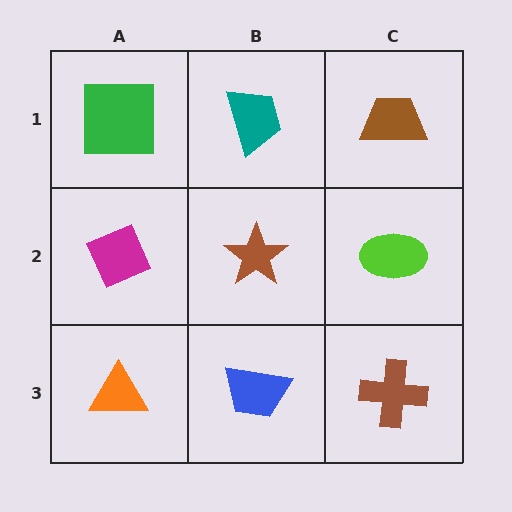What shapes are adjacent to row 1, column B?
A brown star (row 2, column B), a green square (row 1, column A), a brown trapezoid (row 1, column C).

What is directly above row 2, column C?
A brown trapezoid.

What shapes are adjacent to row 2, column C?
A brown trapezoid (row 1, column C), a brown cross (row 3, column C), a brown star (row 2, column B).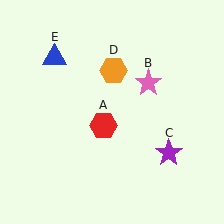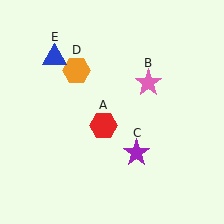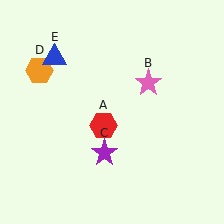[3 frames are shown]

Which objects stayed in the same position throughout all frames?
Red hexagon (object A) and pink star (object B) and blue triangle (object E) remained stationary.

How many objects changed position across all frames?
2 objects changed position: purple star (object C), orange hexagon (object D).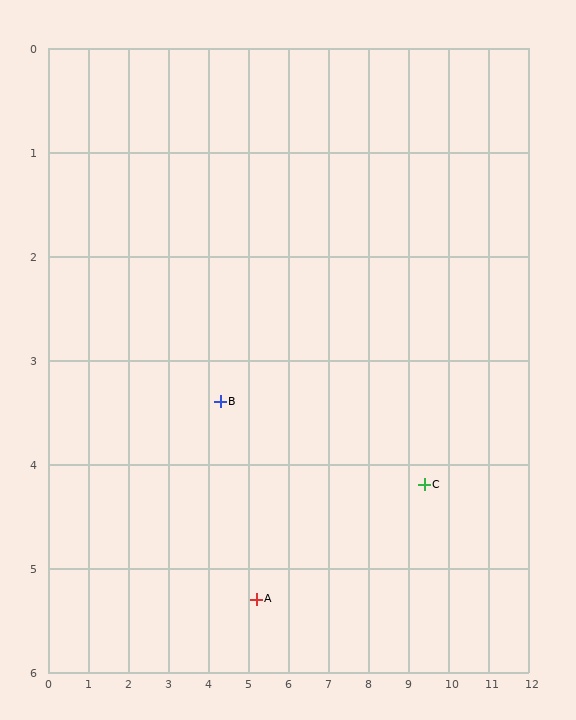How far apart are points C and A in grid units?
Points C and A are about 4.3 grid units apart.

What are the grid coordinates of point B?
Point B is at approximately (4.3, 3.4).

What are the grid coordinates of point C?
Point C is at approximately (9.4, 4.2).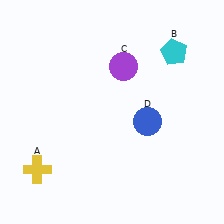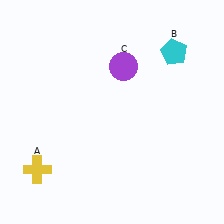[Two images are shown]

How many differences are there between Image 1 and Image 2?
There is 1 difference between the two images.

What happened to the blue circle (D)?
The blue circle (D) was removed in Image 2. It was in the bottom-right area of Image 1.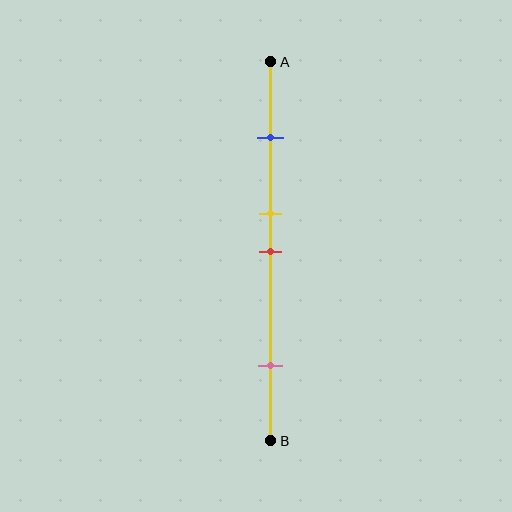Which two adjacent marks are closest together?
The yellow and red marks are the closest adjacent pair.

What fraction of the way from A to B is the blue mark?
The blue mark is approximately 20% (0.2) of the way from A to B.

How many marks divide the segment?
There are 4 marks dividing the segment.